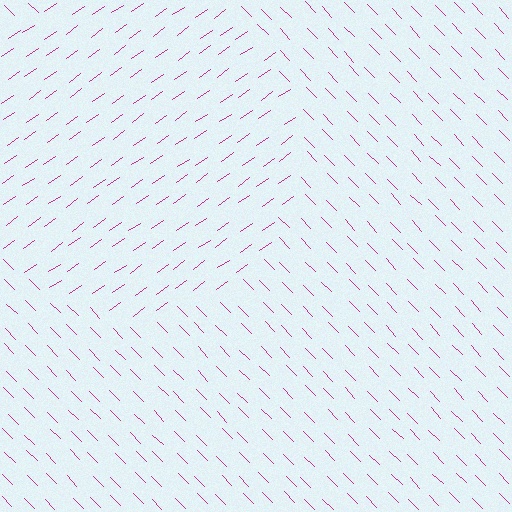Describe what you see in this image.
The image is filled with small magenta line segments. A circle region in the image has lines oriented differently from the surrounding lines, creating a visible texture boundary.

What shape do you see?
I see a circle.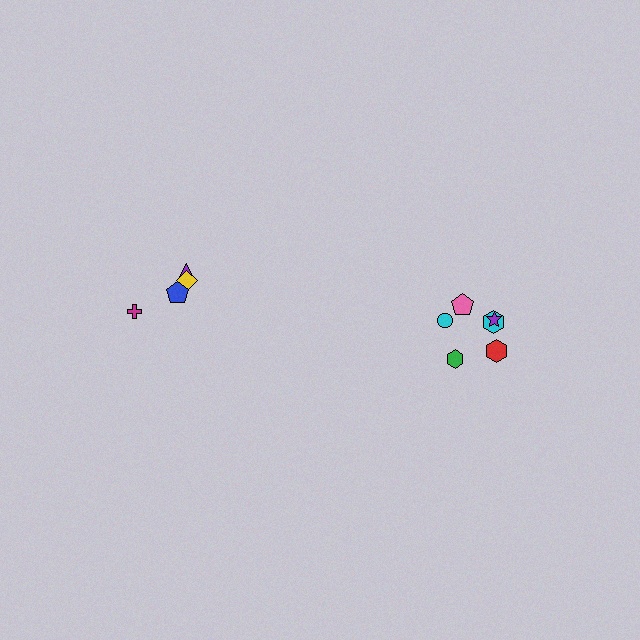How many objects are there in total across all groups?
There are 10 objects.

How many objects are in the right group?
There are 6 objects.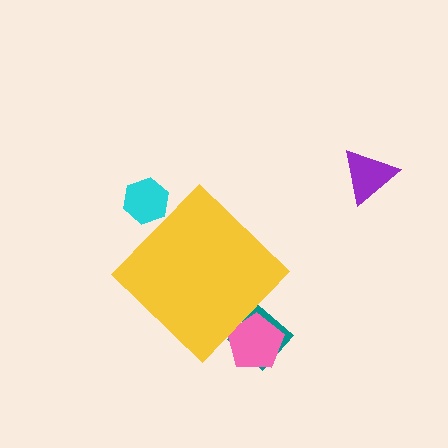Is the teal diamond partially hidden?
Yes, the teal diamond is partially hidden behind the yellow diamond.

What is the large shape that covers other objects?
A yellow diamond.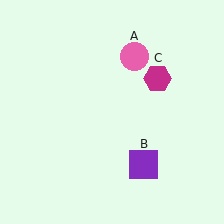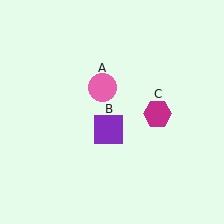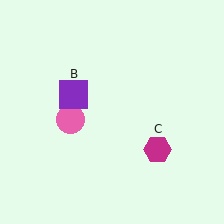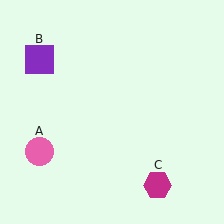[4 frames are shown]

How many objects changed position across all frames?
3 objects changed position: pink circle (object A), purple square (object B), magenta hexagon (object C).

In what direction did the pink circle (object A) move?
The pink circle (object A) moved down and to the left.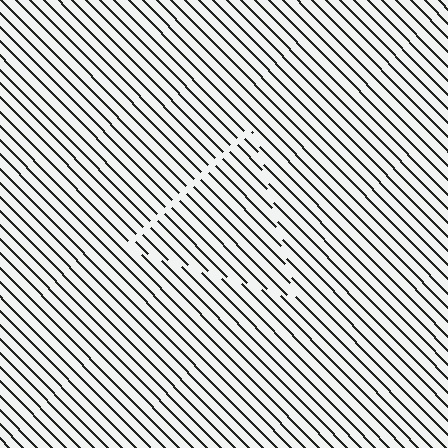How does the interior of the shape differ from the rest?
The interior of the shape contains the same grating, shifted by half a period — the contour is defined by the phase discontinuity where line-ends from the inner and outer gratings abut.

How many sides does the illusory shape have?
3 sides — the line-ends trace a triangle.